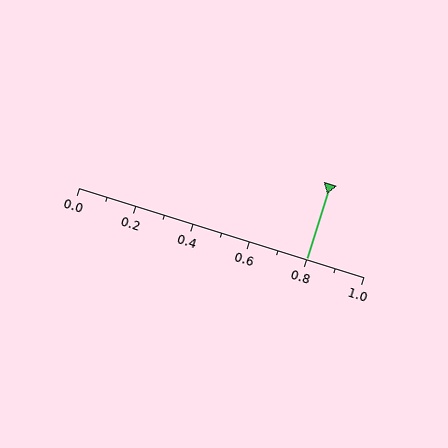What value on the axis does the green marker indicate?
The marker indicates approximately 0.8.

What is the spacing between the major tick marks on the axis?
The major ticks are spaced 0.2 apart.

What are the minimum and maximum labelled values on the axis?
The axis runs from 0.0 to 1.0.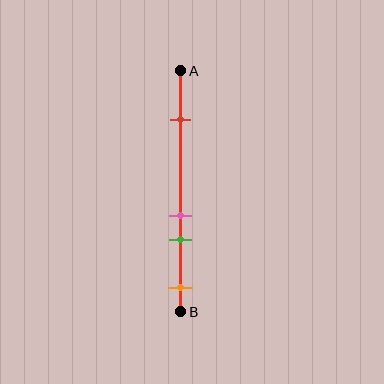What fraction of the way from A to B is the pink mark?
The pink mark is approximately 60% (0.6) of the way from A to B.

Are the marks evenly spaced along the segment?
No, the marks are not evenly spaced.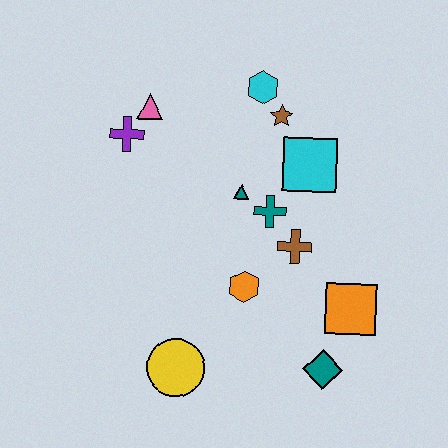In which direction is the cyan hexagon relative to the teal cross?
The cyan hexagon is above the teal cross.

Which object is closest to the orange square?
The teal diamond is closest to the orange square.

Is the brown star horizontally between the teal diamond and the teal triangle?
Yes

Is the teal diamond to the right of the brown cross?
Yes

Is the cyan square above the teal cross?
Yes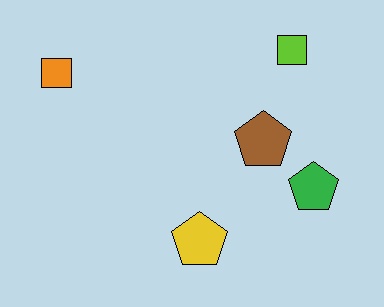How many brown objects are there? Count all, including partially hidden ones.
There is 1 brown object.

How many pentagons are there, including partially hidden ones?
There are 3 pentagons.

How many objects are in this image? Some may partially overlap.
There are 5 objects.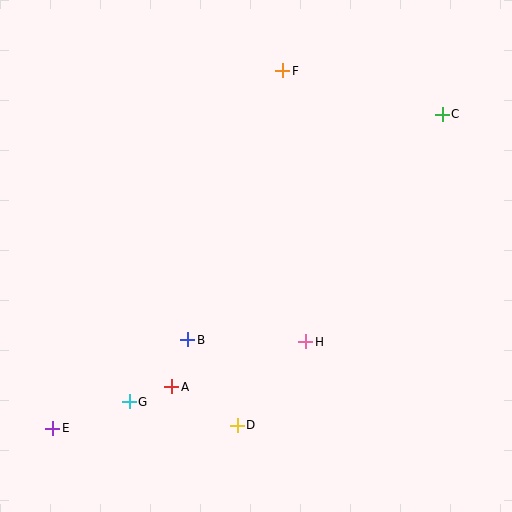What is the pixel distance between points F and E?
The distance between F and E is 425 pixels.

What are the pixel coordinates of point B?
Point B is at (188, 340).